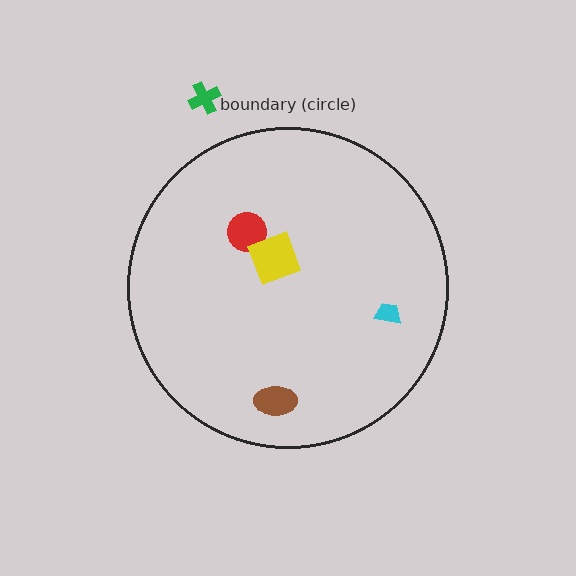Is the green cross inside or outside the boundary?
Outside.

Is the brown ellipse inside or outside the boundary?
Inside.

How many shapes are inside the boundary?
4 inside, 1 outside.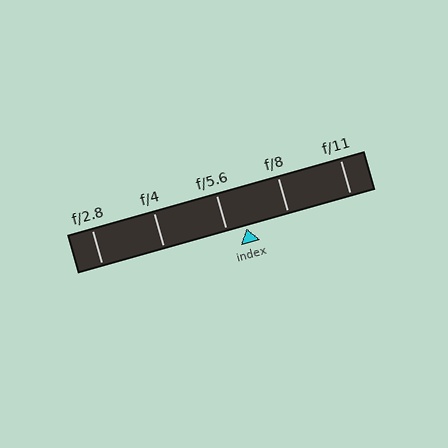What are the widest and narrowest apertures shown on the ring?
The widest aperture shown is f/2.8 and the narrowest is f/11.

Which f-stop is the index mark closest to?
The index mark is closest to f/5.6.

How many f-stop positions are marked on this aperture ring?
There are 5 f-stop positions marked.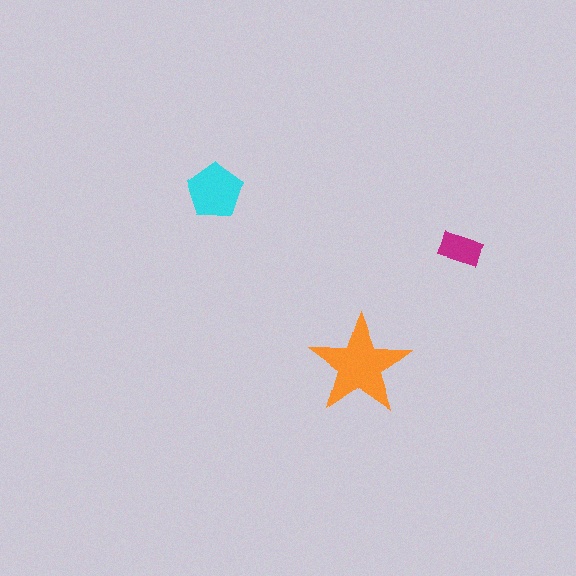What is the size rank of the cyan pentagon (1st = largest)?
2nd.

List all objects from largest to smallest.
The orange star, the cyan pentagon, the magenta rectangle.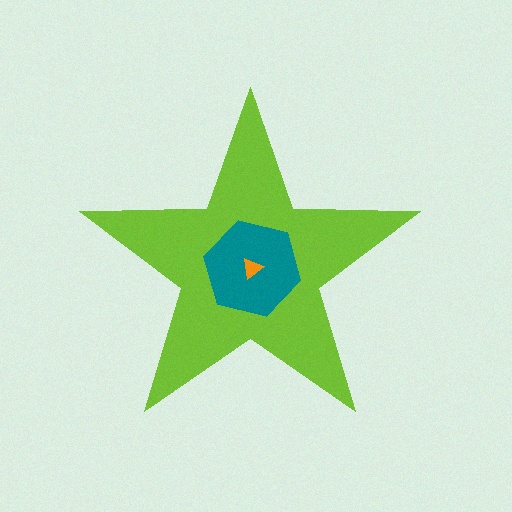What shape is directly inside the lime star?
The teal hexagon.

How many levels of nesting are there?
3.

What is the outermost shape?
The lime star.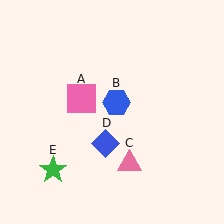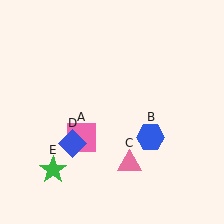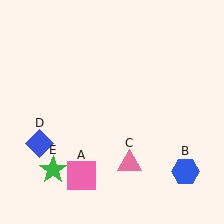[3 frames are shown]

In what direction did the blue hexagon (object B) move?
The blue hexagon (object B) moved down and to the right.